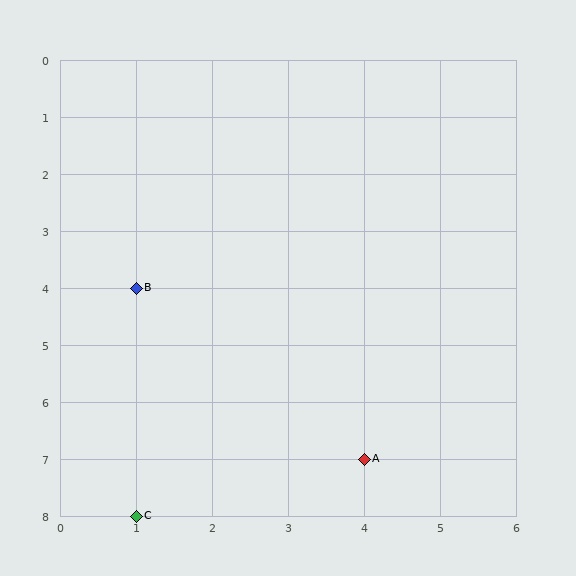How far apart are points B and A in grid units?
Points B and A are 3 columns and 3 rows apart (about 4.2 grid units diagonally).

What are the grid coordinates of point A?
Point A is at grid coordinates (4, 7).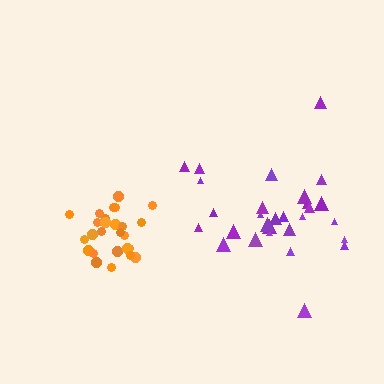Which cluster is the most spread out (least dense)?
Purple.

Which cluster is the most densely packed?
Orange.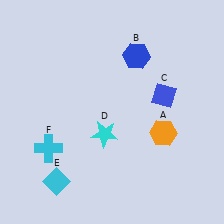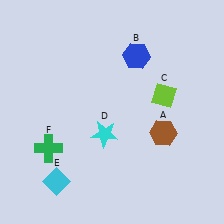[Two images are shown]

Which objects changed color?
A changed from orange to brown. C changed from blue to lime. F changed from cyan to green.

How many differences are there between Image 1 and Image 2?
There are 3 differences between the two images.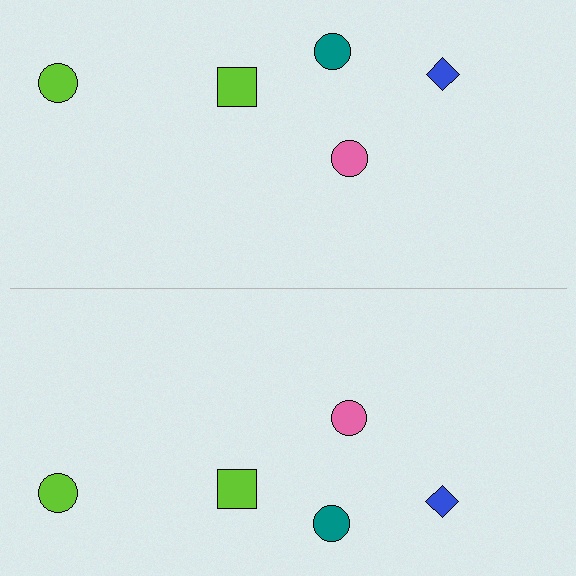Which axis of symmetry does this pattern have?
The pattern has a horizontal axis of symmetry running through the center of the image.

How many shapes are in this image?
There are 10 shapes in this image.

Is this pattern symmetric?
Yes, this pattern has bilateral (reflection) symmetry.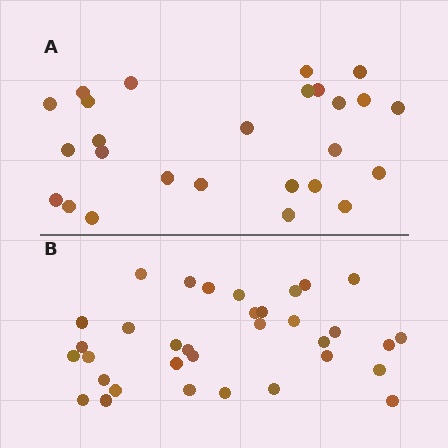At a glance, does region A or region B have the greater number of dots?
Region B (the bottom region) has more dots.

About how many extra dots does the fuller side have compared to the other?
Region B has roughly 8 or so more dots than region A.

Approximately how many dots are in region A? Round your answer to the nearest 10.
About 30 dots. (The exact count is 26, which rounds to 30.)